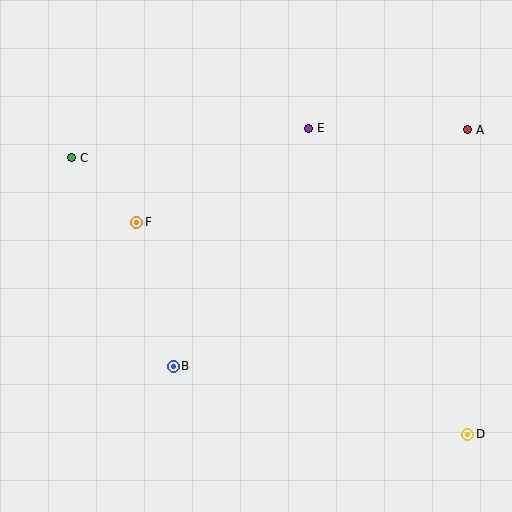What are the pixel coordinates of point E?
Point E is at (309, 128).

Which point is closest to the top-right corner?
Point A is closest to the top-right corner.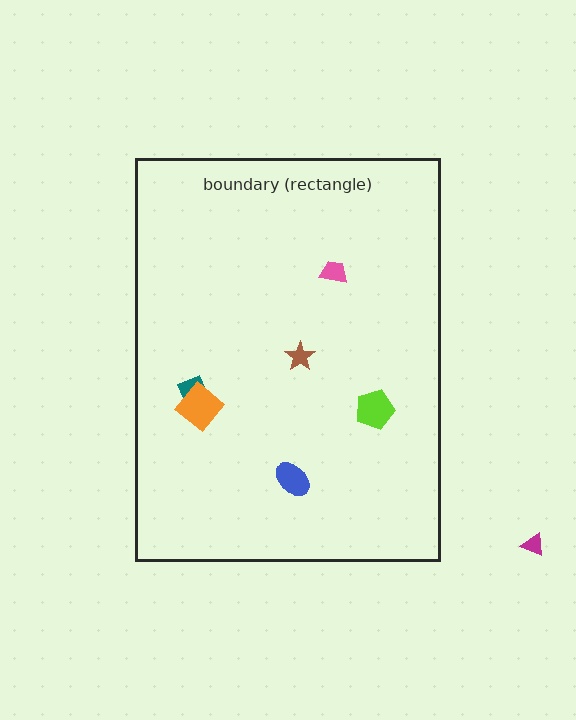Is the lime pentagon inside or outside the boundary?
Inside.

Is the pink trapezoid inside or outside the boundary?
Inside.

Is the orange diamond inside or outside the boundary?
Inside.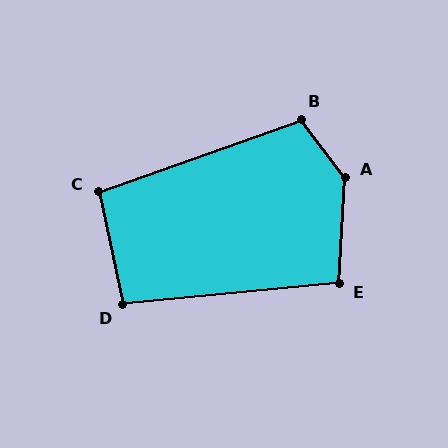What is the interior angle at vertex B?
Approximately 108 degrees (obtuse).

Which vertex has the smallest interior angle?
D, at approximately 96 degrees.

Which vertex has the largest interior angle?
A, at approximately 140 degrees.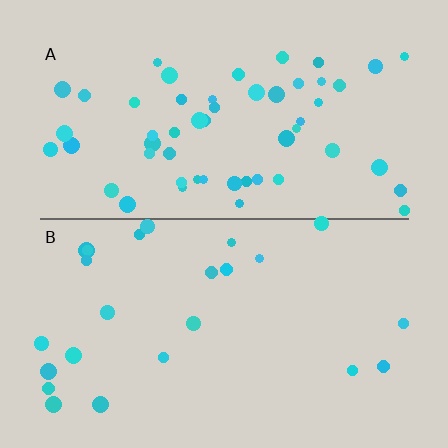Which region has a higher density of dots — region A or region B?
A (the top).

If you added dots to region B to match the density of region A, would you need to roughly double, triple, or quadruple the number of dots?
Approximately double.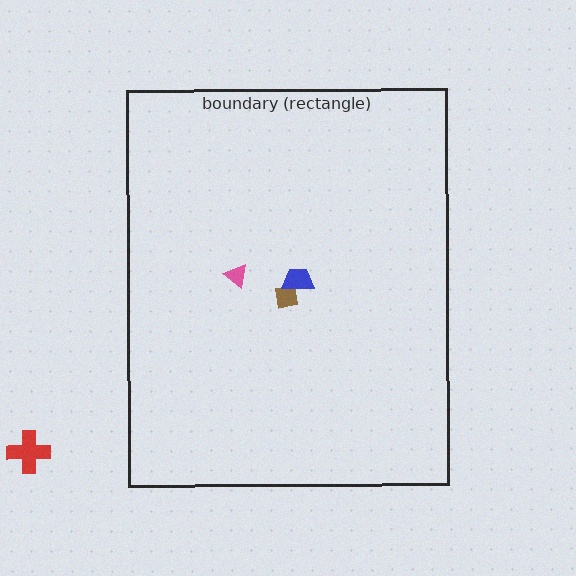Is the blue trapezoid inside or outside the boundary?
Inside.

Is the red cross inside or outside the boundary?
Outside.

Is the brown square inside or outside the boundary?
Inside.